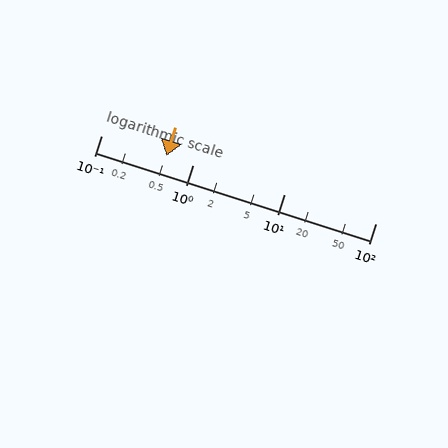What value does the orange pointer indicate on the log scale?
The pointer indicates approximately 0.52.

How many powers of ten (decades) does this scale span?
The scale spans 3 decades, from 0.1 to 100.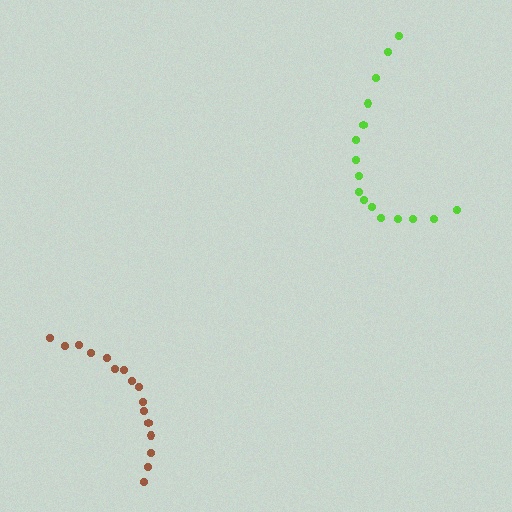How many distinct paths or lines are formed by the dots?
There are 2 distinct paths.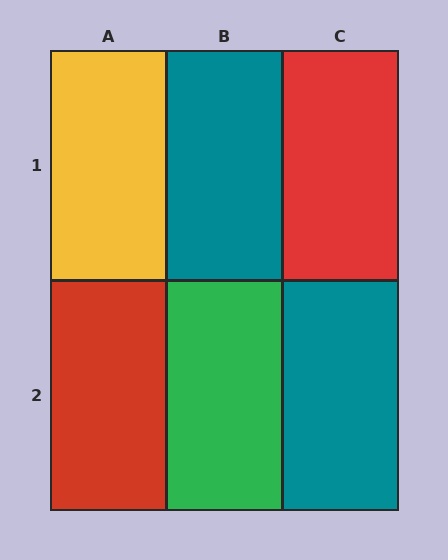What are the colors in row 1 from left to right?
Yellow, teal, red.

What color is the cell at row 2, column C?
Teal.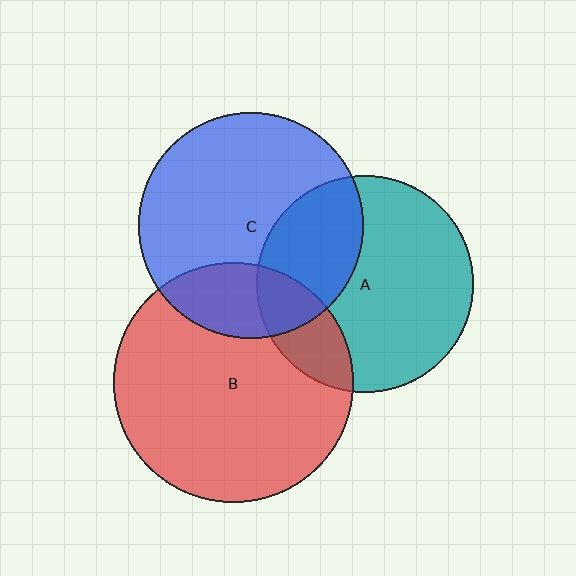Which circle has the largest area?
Circle B (red).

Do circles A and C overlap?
Yes.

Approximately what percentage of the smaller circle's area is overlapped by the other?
Approximately 30%.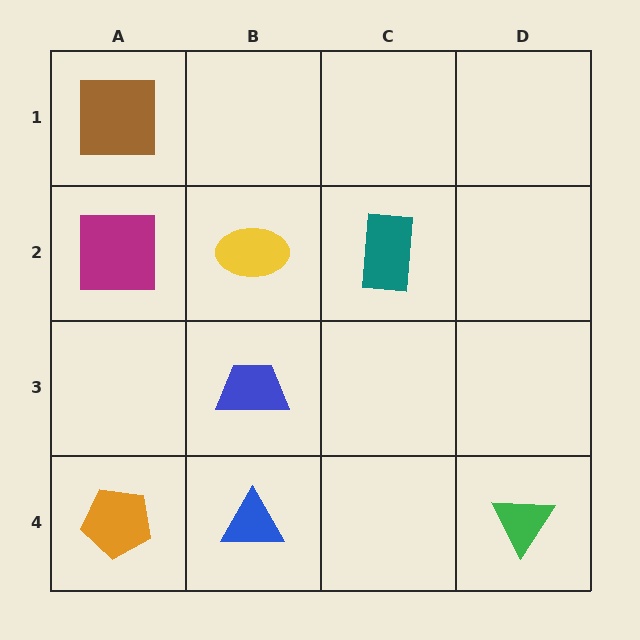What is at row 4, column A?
An orange pentagon.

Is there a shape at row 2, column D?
No, that cell is empty.